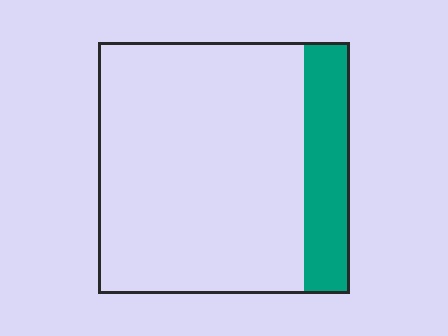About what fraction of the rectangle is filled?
About one sixth (1/6).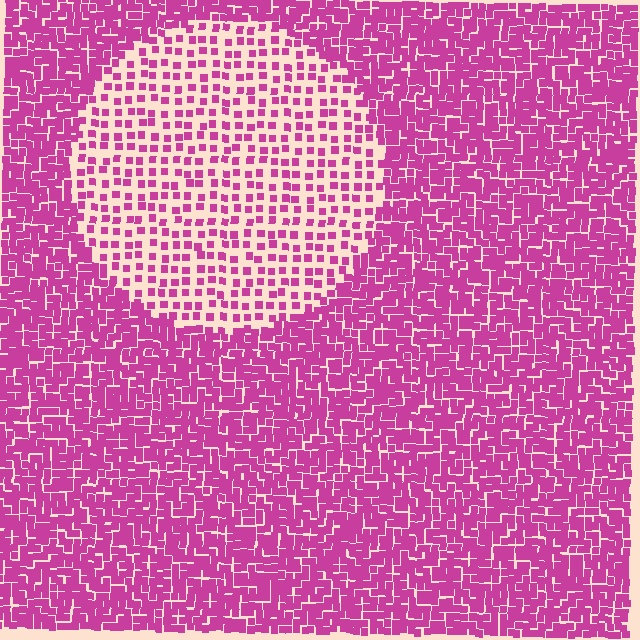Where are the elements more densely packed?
The elements are more densely packed outside the circle boundary.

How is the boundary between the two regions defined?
The boundary is defined by a change in element density (approximately 2.5x ratio). All elements are the same color, size, and shape.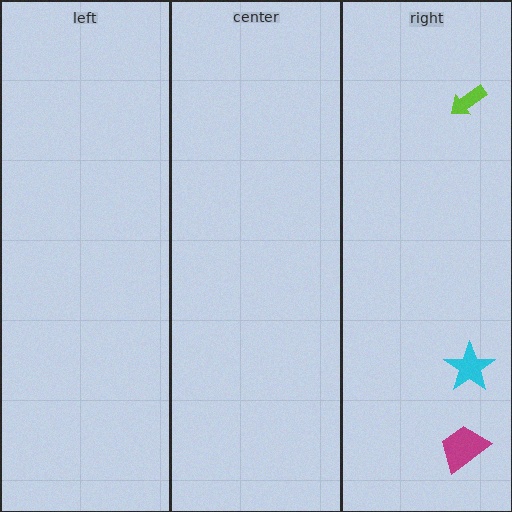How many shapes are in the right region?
3.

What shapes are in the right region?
The magenta trapezoid, the lime arrow, the cyan star.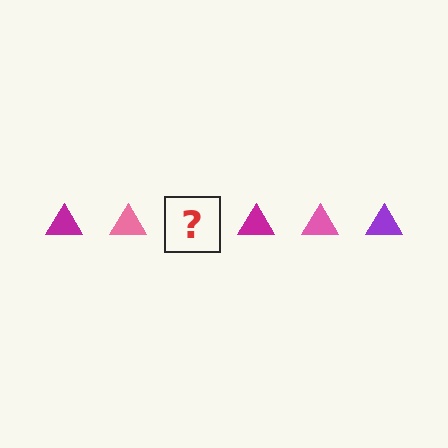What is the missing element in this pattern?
The missing element is a purple triangle.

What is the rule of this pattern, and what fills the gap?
The rule is that the pattern cycles through magenta, pink, purple triangles. The gap should be filled with a purple triangle.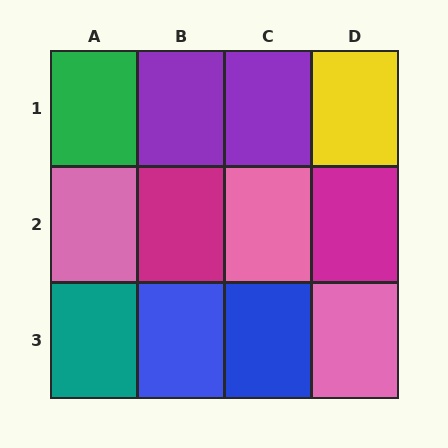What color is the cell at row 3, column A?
Teal.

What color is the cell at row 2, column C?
Pink.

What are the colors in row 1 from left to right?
Green, purple, purple, yellow.